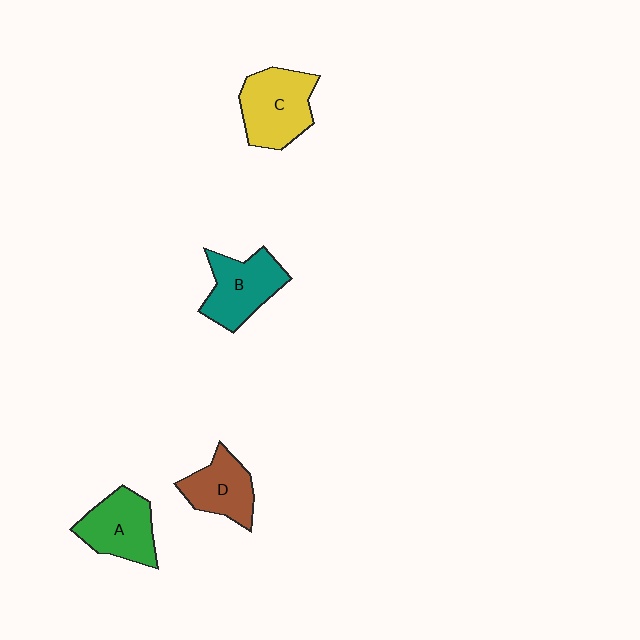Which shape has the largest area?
Shape C (yellow).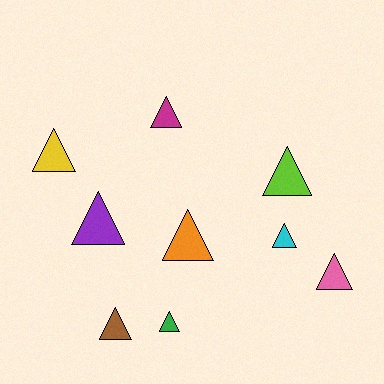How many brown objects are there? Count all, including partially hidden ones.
There is 1 brown object.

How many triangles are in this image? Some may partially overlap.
There are 9 triangles.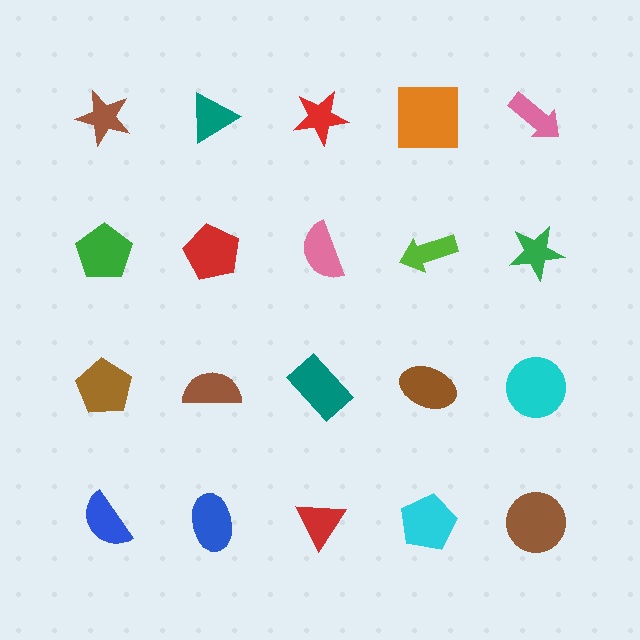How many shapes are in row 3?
5 shapes.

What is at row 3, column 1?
A brown pentagon.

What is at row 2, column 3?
A pink semicircle.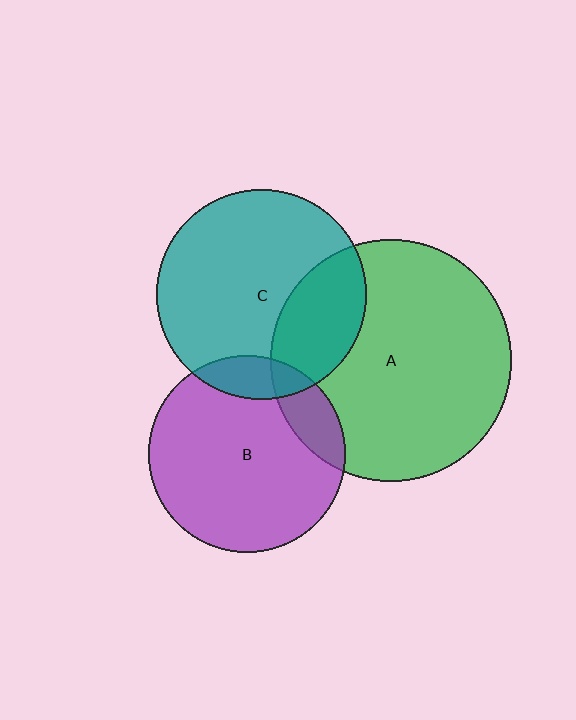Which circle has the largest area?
Circle A (green).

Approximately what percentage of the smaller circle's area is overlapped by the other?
Approximately 10%.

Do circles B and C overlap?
Yes.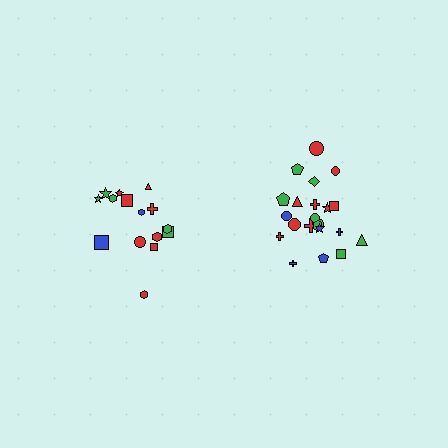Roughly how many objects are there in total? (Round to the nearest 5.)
Roughly 35 objects in total.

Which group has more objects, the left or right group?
The right group.